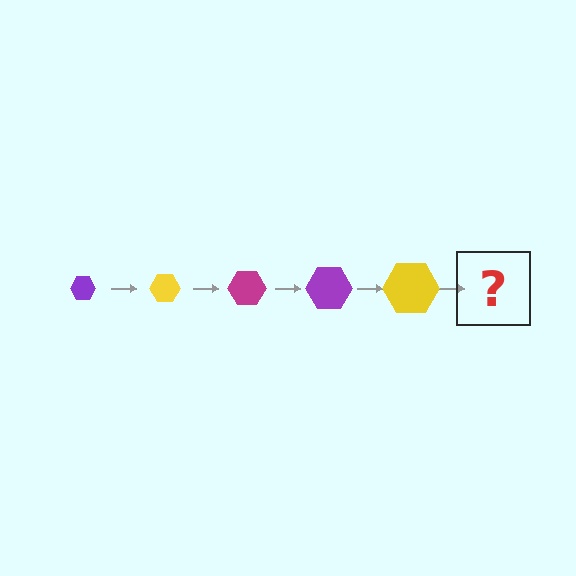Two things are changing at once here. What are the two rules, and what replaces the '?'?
The two rules are that the hexagon grows larger each step and the color cycles through purple, yellow, and magenta. The '?' should be a magenta hexagon, larger than the previous one.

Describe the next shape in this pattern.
It should be a magenta hexagon, larger than the previous one.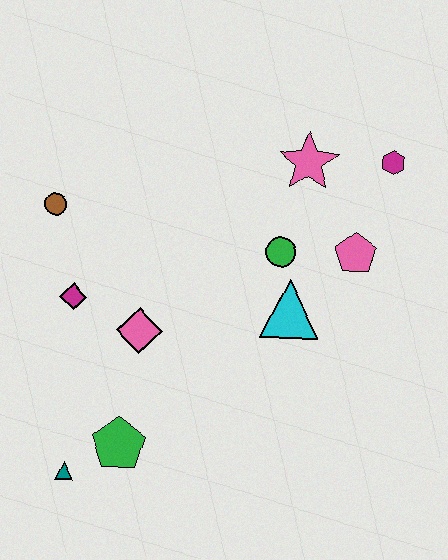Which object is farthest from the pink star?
The teal triangle is farthest from the pink star.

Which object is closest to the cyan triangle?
The green circle is closest to the cyan triangle.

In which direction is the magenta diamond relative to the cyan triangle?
The magenta diamond is to the left of the cyan triangle.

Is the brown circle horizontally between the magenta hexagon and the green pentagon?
No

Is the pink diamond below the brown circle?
Yes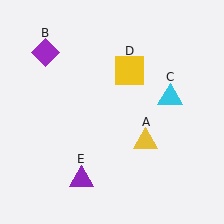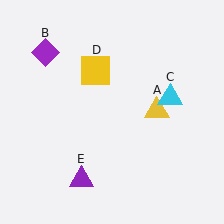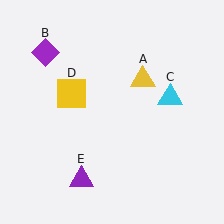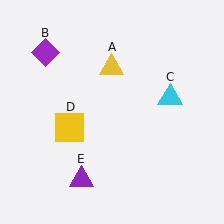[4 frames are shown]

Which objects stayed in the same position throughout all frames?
Purple diamond (object B) and cyan triangle (object C) and purple triangle (object E) remained stationary.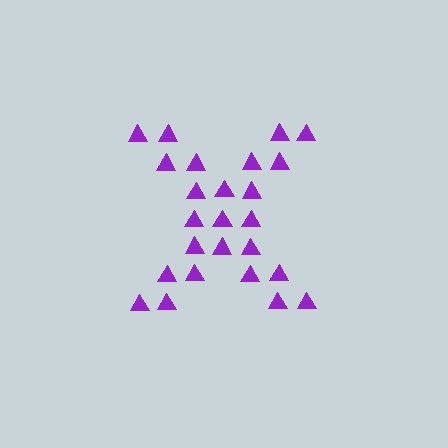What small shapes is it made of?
It is made of small triangles.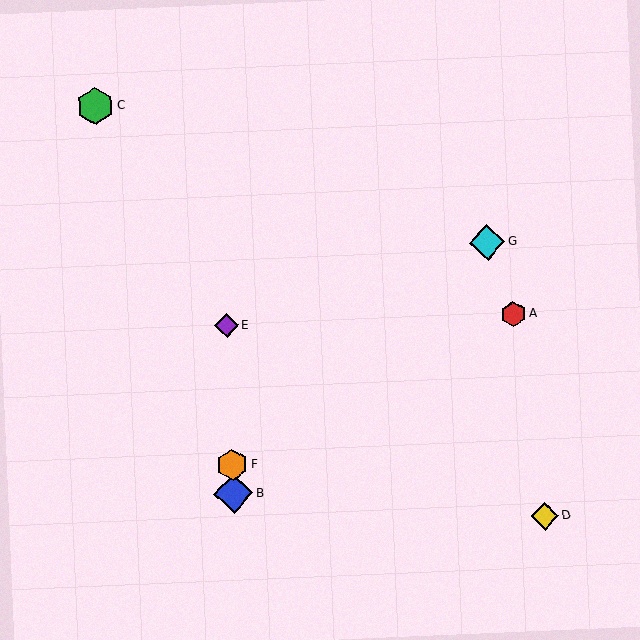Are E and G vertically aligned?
No, E is at x≈226 and G is at x≈487.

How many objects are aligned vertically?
3 objects (B, E, F) are aligned vertically.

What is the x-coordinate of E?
Object E is at x≈226.